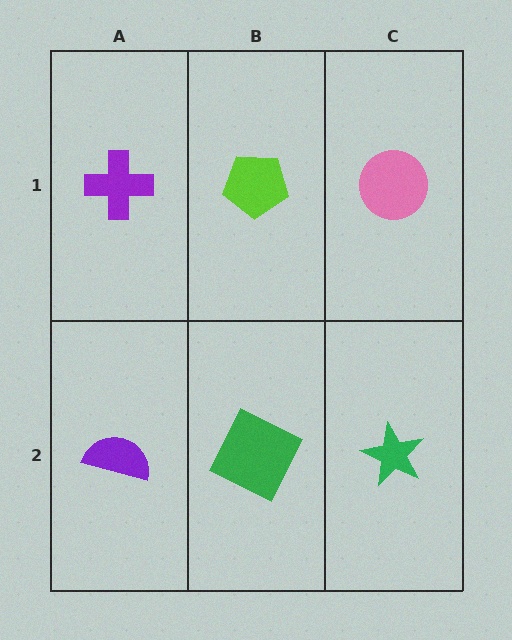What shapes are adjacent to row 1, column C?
A green star (row 2, column C), a lime pentagon (row 1, column B).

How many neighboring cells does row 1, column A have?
2.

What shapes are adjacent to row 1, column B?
A green square (row 2, column B), a purple cross (row 1, column A), a pink circle (row 1, column C).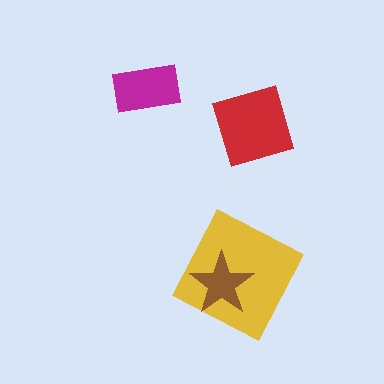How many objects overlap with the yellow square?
1 object overlaps with the yellow square.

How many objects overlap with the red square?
0 objects overlap with the red square.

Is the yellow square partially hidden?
Yes, it is partially covered by another shape.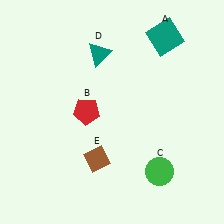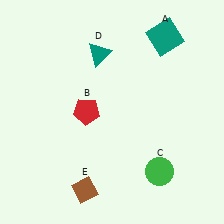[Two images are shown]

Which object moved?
The brown diamond (E) moved down.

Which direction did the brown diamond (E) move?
The brown diamond (E) moved down.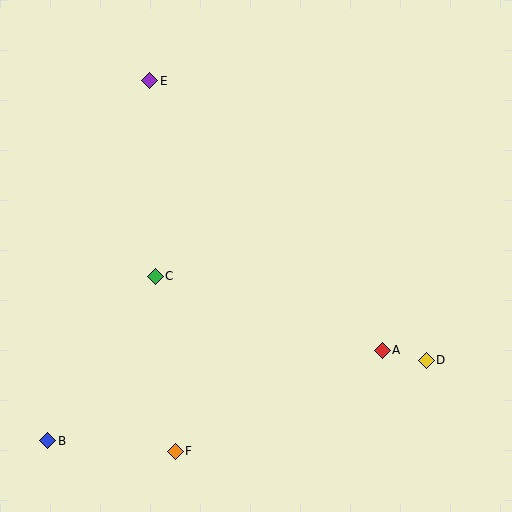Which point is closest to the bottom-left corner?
Point B is closest to the bottom-left corner.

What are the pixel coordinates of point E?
Point E is at (150, 81).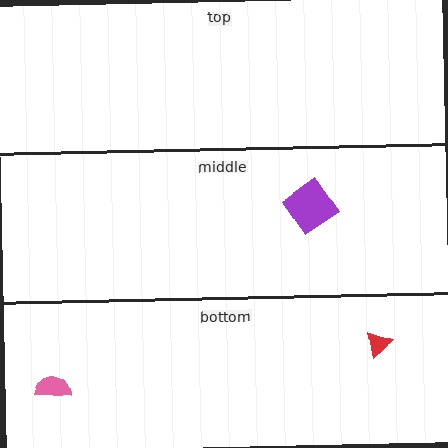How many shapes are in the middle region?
1.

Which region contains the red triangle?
The bottom region.